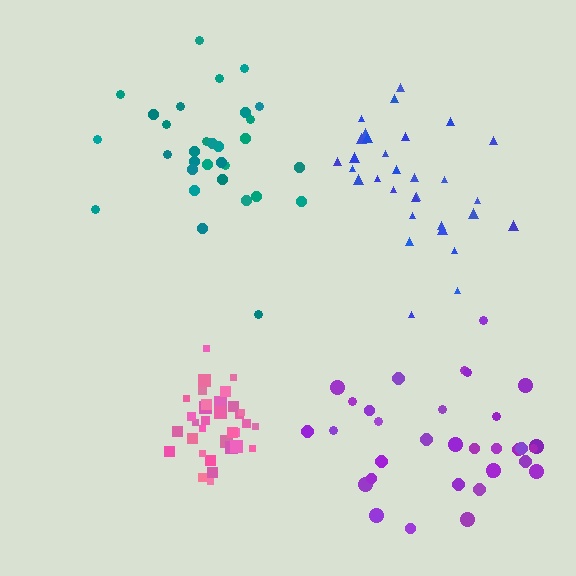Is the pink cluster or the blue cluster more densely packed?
Pink.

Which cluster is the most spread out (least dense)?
Purple.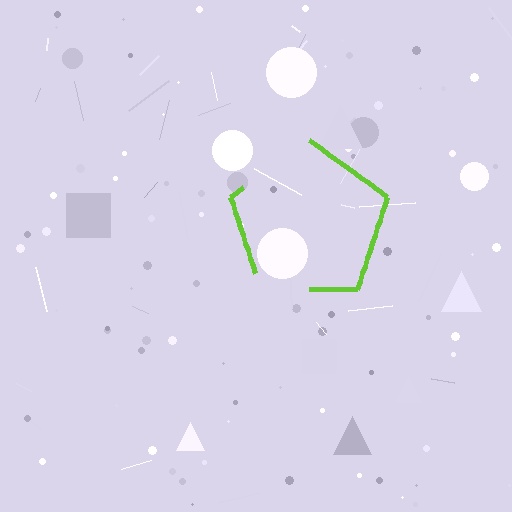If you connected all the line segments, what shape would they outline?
They would outline a pentagon.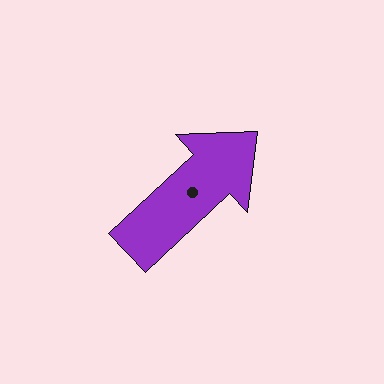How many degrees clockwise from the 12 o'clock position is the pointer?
Approximately 47 degrees.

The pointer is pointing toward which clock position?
Roughly 2 o'clock.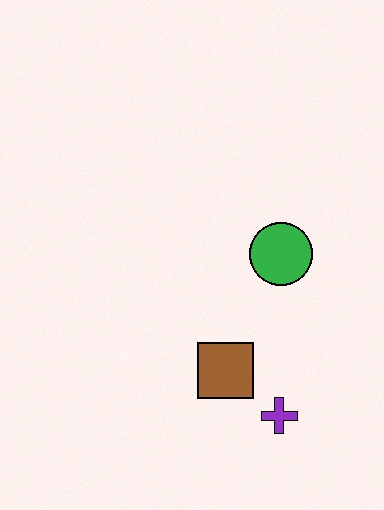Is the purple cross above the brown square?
No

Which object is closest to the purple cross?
The brown square is closest to the purple cross.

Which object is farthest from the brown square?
The green circle is farthest from the brown square.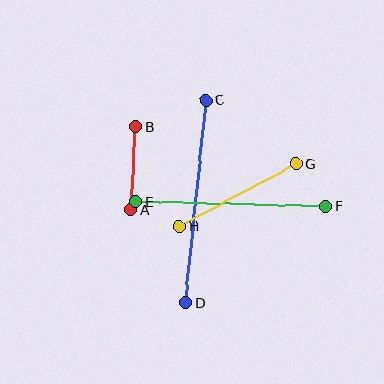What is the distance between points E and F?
The distance is approximately 190 pixels.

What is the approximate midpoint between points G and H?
The midpoint is at approximately (238, 195) pixels.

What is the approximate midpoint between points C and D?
The midpoint is at approximately (196, 201) pixels.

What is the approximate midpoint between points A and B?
The midpoint is at approximately (133, 168) pixels.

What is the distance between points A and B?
The distance is approximately 83 pixels.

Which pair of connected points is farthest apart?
Points C and D are farthest apart.